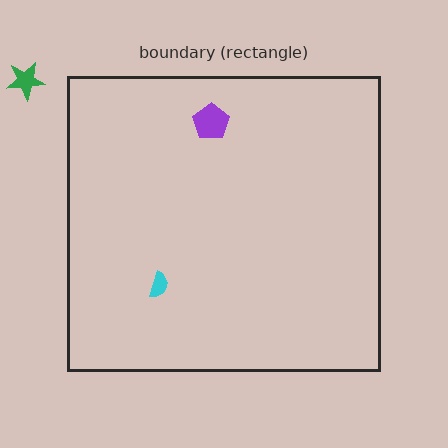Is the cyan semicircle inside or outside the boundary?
Inside.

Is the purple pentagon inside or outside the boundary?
Inside.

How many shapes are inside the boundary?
2 inside, 1 outside.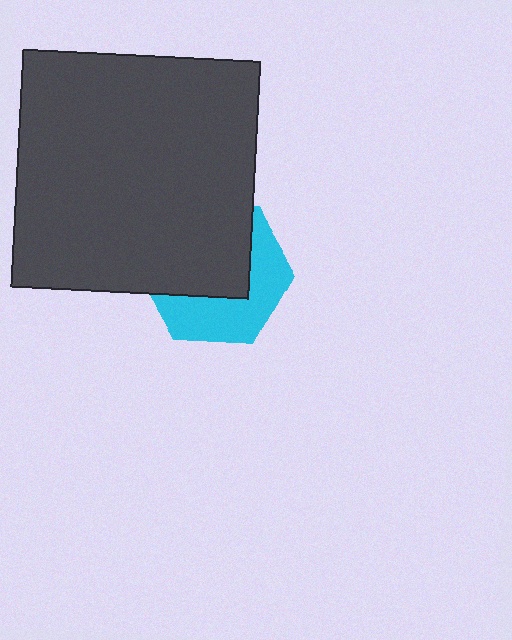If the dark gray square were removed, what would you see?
You would see the complete cyan hexagon.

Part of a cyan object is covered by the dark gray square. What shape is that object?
It is a hexagon.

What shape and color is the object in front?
The object in front is a dark gray square.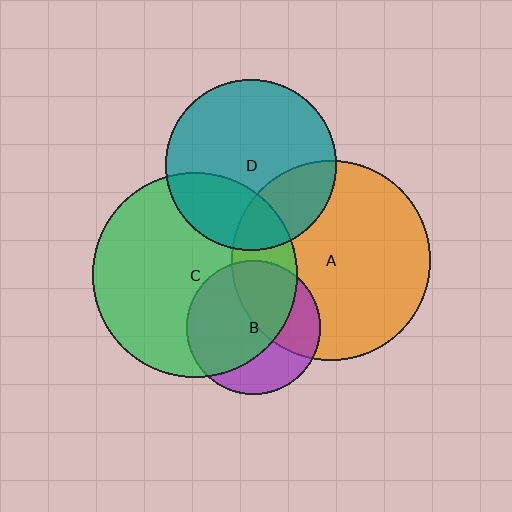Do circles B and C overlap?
Yes.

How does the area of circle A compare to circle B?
Approximately 2.2 times.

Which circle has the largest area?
Circle C (green).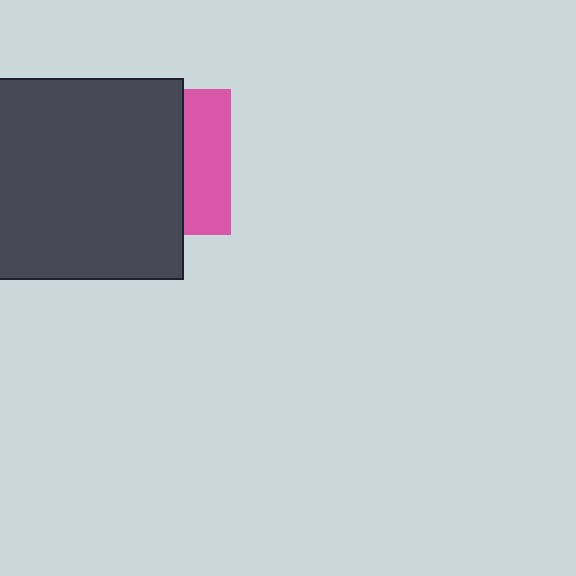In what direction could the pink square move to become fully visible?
The pink square could move right. That would shift it out from behind the dark gray square entirely.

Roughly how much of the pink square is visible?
A small part of it is visible (roughly 33%).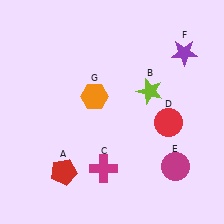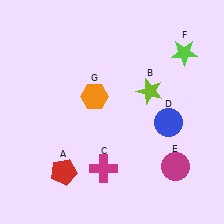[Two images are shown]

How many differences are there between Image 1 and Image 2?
There are 2 differences between the two images.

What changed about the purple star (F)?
In Image 1, F is purple. In Image 2, it changed to lime.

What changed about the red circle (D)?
In Image 1, D is red. In Image 2, it changed to blue.